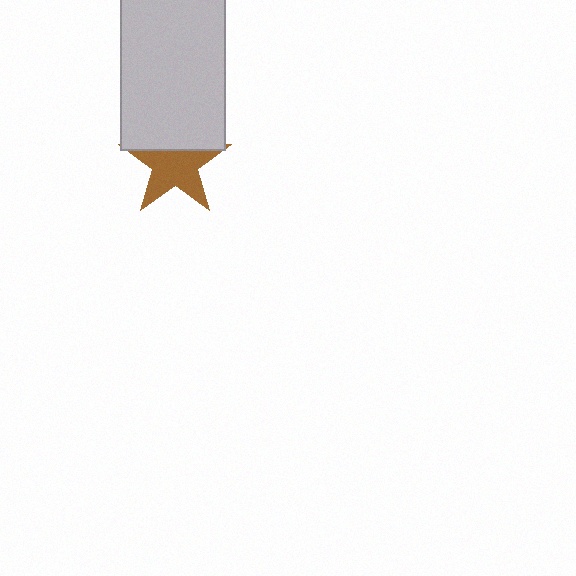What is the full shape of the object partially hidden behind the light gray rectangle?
The partially hidden object is a brown star.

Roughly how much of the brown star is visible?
Most of it is visible (roughly 67%).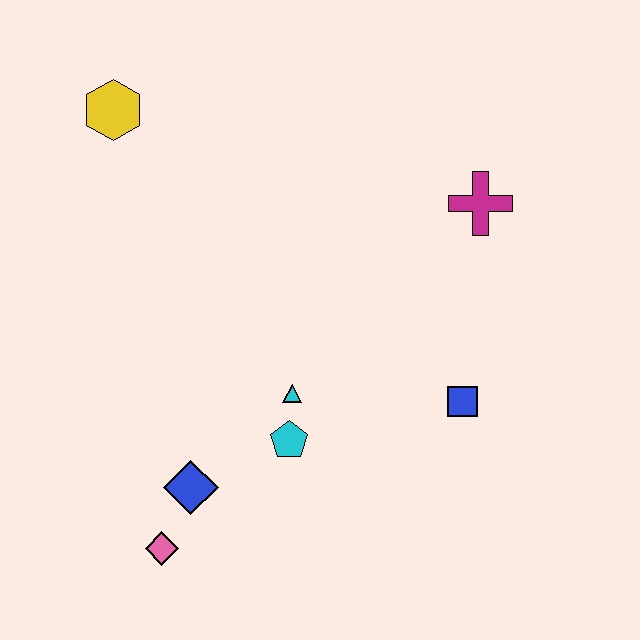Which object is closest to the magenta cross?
The blue square is closest to the magenta cross.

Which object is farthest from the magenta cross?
The pink diamond is farthest from the magenta cross.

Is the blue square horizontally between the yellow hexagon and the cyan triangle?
No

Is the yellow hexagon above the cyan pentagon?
Yes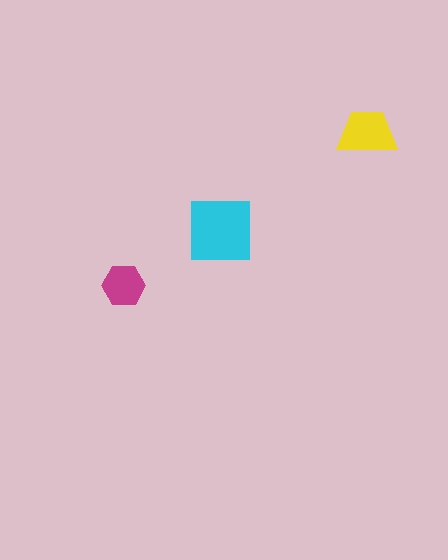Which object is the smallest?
The magenta hexagon.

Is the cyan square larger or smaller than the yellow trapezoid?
Larger.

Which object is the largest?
The cyan square.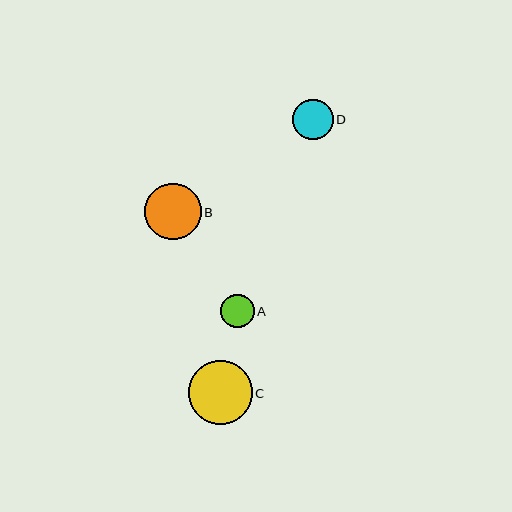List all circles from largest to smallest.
From largest to smallest: C, B, D, A.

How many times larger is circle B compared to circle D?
Circle B is approximately 1.4 times the size of circle D.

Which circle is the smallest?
Circle A is the smallest with a size of approximately 33 pixels.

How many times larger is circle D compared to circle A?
Circle D is approximately 1.2 times the size of circle A.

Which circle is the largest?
Circle C is the largest with a size of approximately 64 pixels.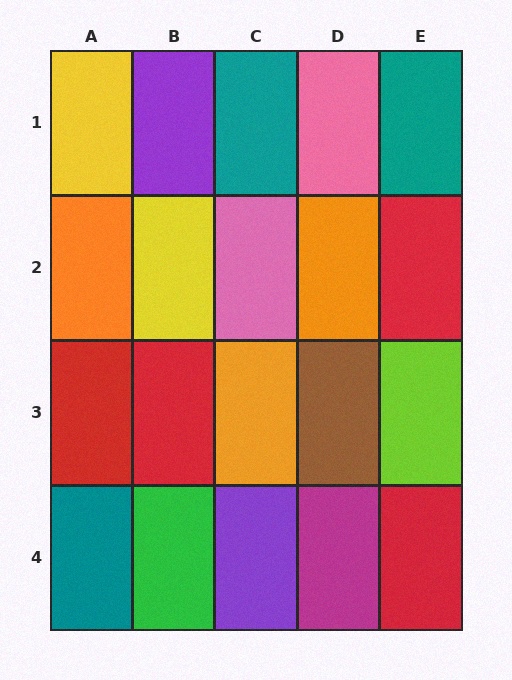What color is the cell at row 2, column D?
Orange.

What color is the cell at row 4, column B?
Green.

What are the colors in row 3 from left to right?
Red, red, orange, brown, lime.